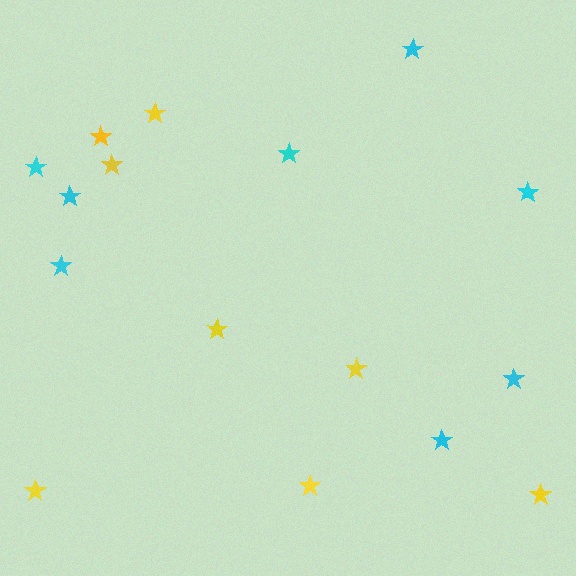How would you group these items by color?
There are 2 groups: one group of yellow stars (8) and one group of cyan stars (8).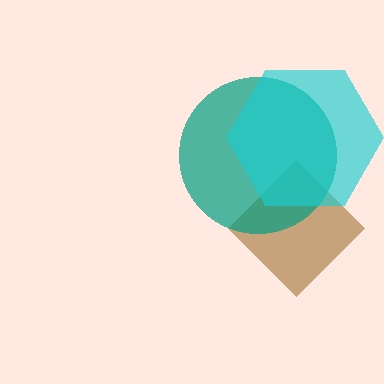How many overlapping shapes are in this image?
There are 3 overlapping shapes in the image.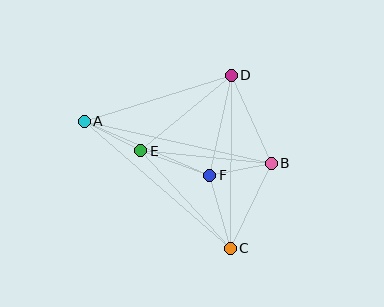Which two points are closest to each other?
Points B and F are closest to each other.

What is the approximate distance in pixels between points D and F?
The distance between D and F is approximately 103 pixels.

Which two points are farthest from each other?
Points A and C are farthest from each other.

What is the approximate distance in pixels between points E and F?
The distance between E and F is approximately 73 pixels.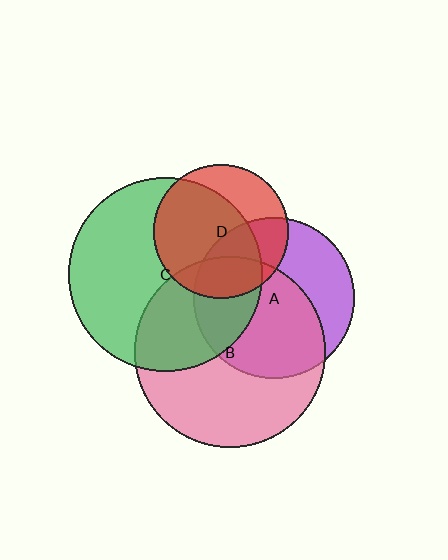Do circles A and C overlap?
Yes.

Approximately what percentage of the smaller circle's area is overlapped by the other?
Approximately 30%.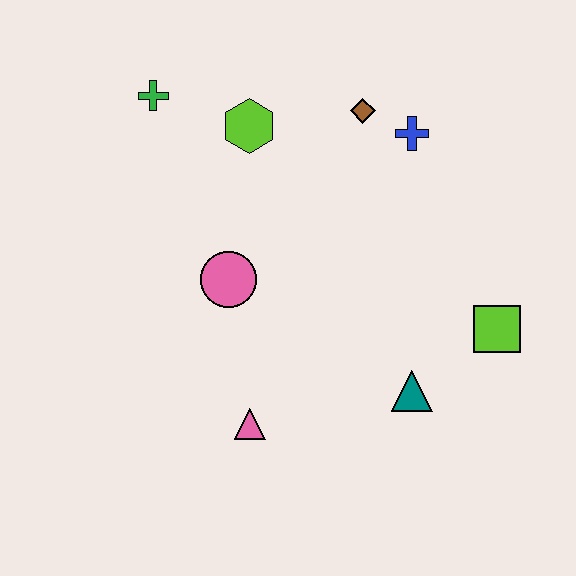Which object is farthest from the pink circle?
The lime square is farthest from the pink circle.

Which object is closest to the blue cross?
The brown diamond is closest to the blue cross.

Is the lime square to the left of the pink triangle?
No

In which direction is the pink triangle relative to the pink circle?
The pink triangle is below the pink circle.